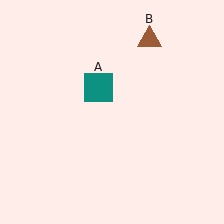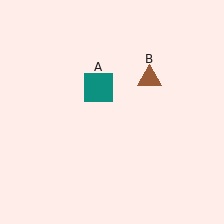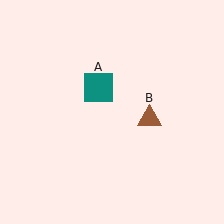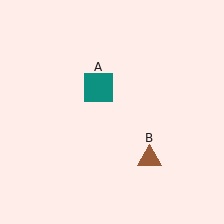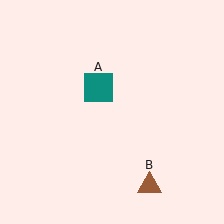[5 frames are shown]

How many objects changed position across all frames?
1 object changed position: brown triangle (object B).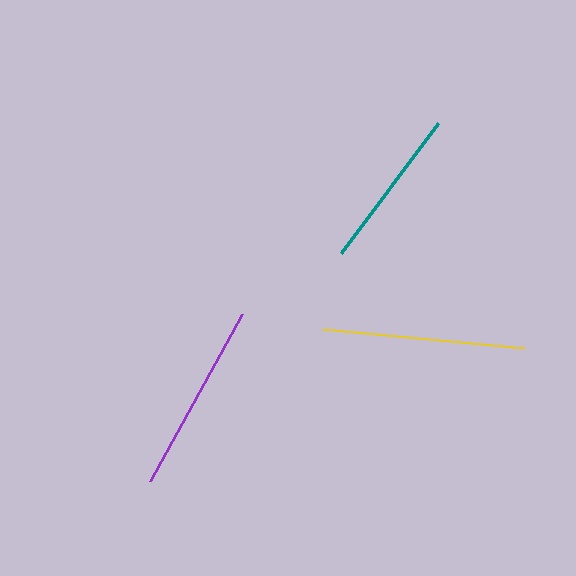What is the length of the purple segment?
The purple segment is approximately 191 pixels long.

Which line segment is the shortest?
The teal line is the shortest at approximately 162 pixels.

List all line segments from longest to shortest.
From longest to shortest: yellow, purple, teal.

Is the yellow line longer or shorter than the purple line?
The yellow line is longer than the purple line.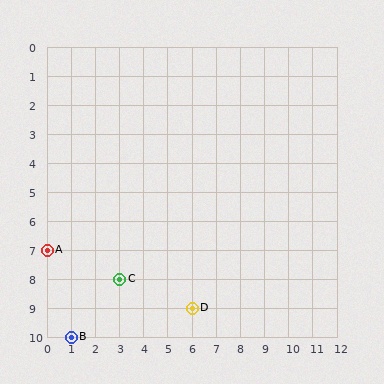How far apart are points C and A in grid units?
Points C and A are 3 columns and 1 row apart (about 3.2 grid units diagonally).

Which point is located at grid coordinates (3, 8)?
Point C is at (3, 8).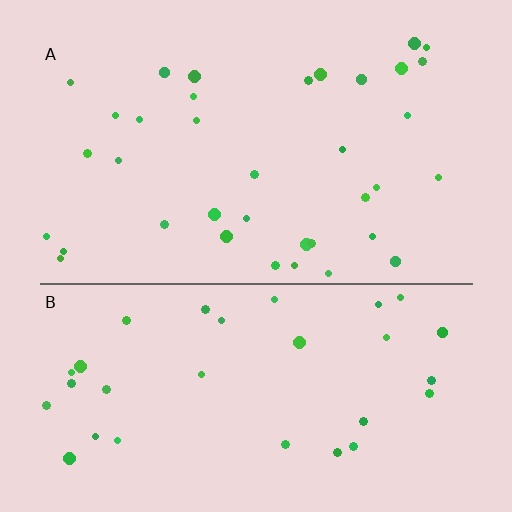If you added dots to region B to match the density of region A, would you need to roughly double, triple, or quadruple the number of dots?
Approximately double.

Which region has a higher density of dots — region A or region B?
A (the top).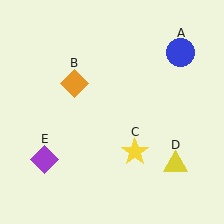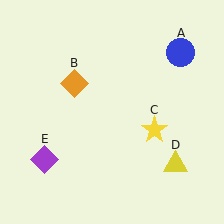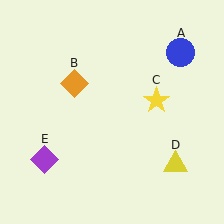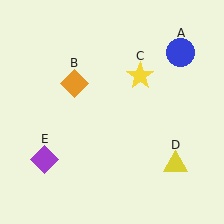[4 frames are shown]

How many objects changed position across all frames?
1 object changed position: yellow star (object C).